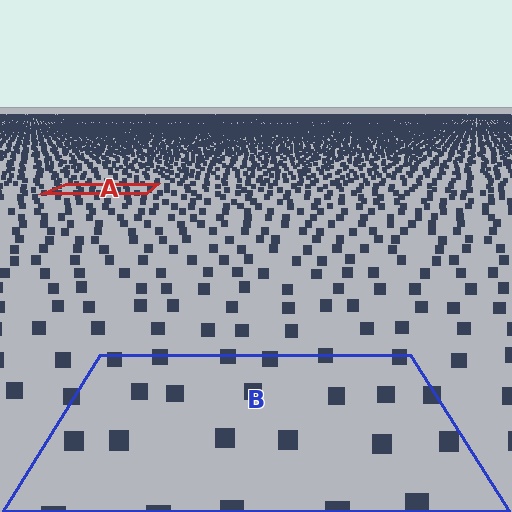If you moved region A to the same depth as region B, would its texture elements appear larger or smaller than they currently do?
They would appear larger. At a closer depth, the same texture elements are projected at a bigger on-screen size.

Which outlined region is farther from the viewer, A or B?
Region A is farther from the viewer — the texture elements inside it appear smaller and more densely packed.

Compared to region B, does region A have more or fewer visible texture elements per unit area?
Region A has more texture elements per unit area — they are packed more densely because it is farther away.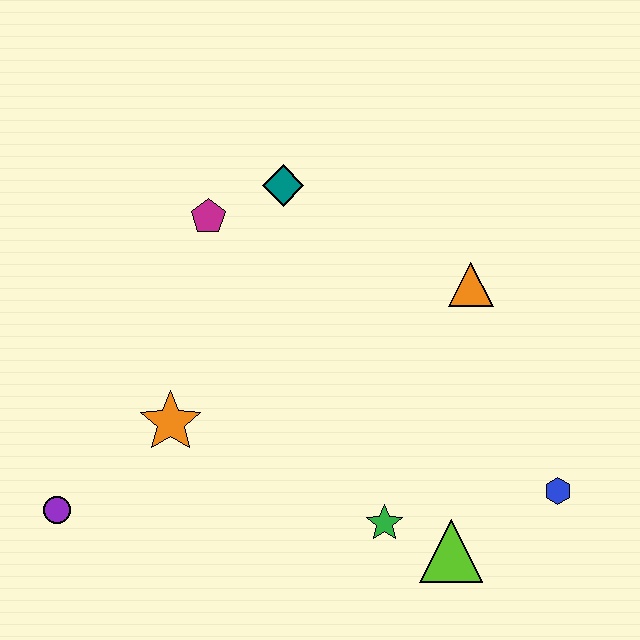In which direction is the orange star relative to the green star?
The orange star is to the left of the green star.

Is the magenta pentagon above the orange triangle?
Yes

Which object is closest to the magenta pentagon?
The teal diamond is closest to the magenta pentagon.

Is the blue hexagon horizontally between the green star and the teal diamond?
No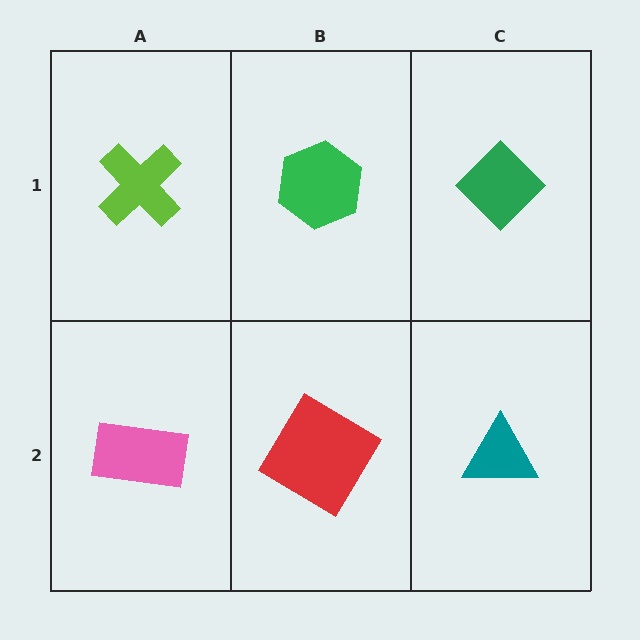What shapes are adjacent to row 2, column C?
A green diamond (row 1, column C), a red diamond (row 2, column B).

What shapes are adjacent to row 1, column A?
A pink rectangle (row 2, column A), a green hexagon (row 1, column B).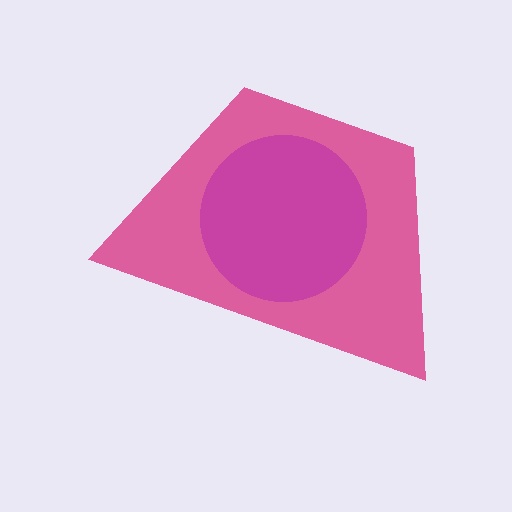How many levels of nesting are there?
2.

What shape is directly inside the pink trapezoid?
The magenta circle.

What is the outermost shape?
The pink trapezoid.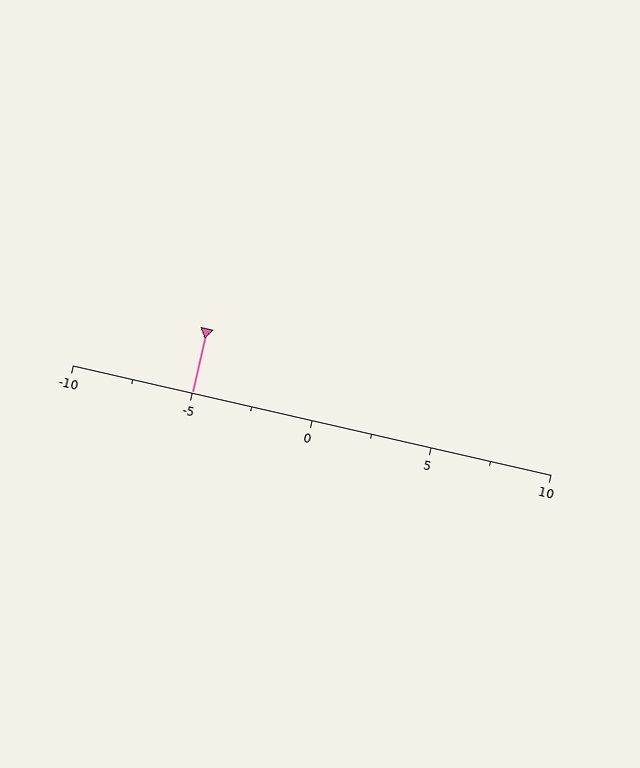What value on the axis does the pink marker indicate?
The marker indicates approximately -5.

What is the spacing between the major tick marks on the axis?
The major ticks are spaced 5 apart.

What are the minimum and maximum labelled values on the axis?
The axis runs from -10 to 10.